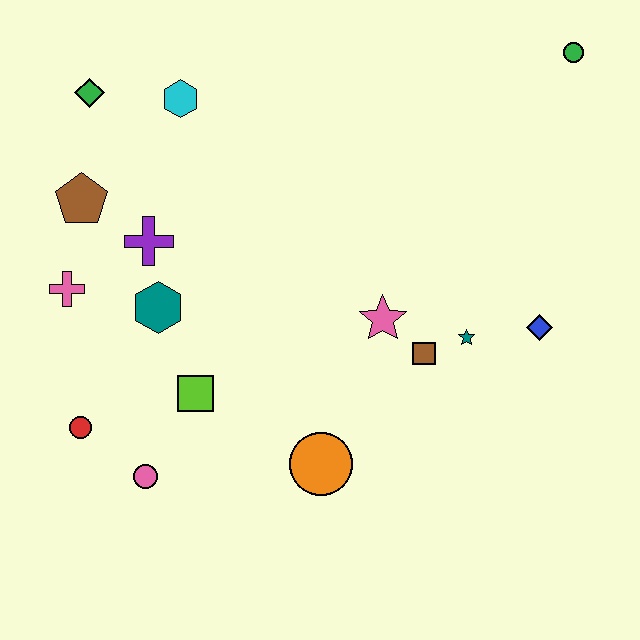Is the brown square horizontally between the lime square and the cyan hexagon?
No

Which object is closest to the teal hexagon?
The purple cross is closest to the teal hexagon.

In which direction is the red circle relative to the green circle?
The red circle is to the left of the green circle.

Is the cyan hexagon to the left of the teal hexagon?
No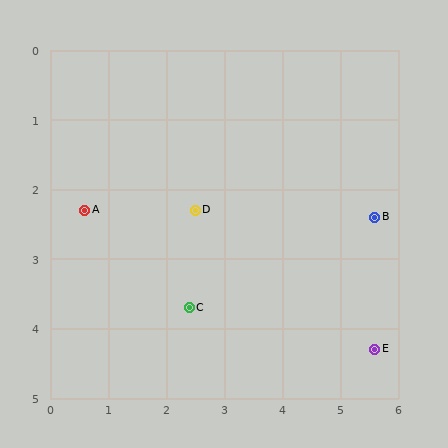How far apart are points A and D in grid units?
Points A and D are about 1.9 grid units apart.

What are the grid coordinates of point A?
Point A is at approximately (0.6, 2.3).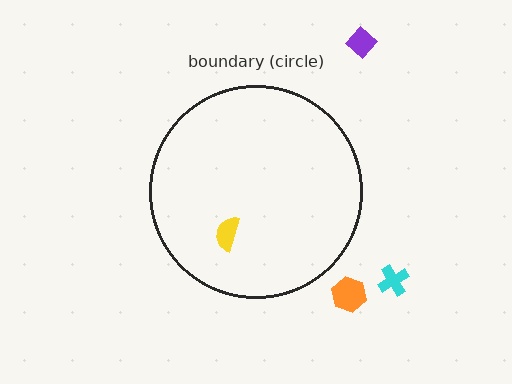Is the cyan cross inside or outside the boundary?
Outside.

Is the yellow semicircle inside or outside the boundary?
Inside.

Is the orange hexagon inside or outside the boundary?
Outside.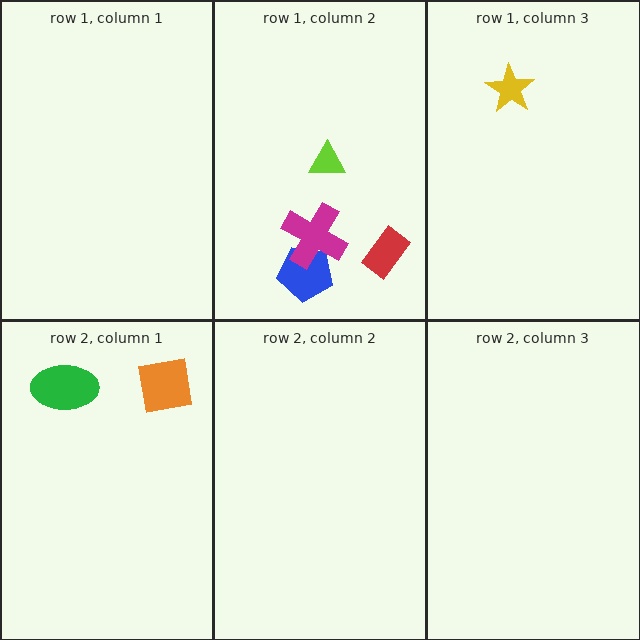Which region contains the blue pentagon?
The row 1, column 2 region.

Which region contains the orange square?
The row 2, column 1 region.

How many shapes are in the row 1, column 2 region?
4.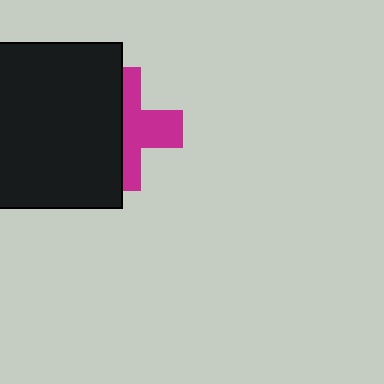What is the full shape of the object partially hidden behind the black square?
The partially hidden object is a magenta cross.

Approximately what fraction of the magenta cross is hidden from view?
Roughly 52% of the magenta cross is hidden behind the black square.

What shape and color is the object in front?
The object in front is a black square.